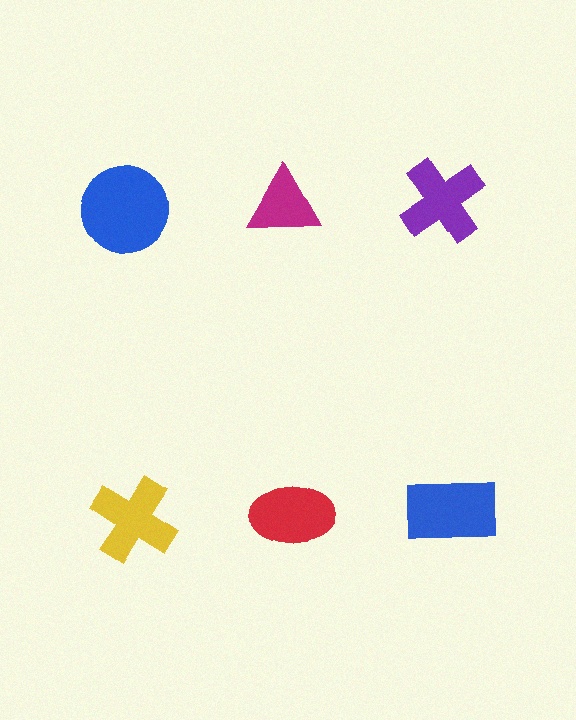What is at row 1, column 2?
A magenta triangle.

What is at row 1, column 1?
A blue circle.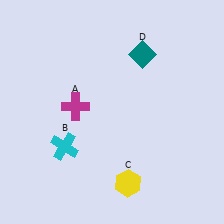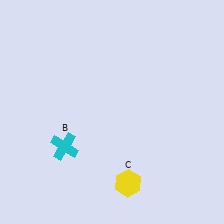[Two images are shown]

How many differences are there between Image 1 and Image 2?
There are 2 differences between the two images.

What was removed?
The magenta cross (A), the teal diamond (D) were removed in Image 2.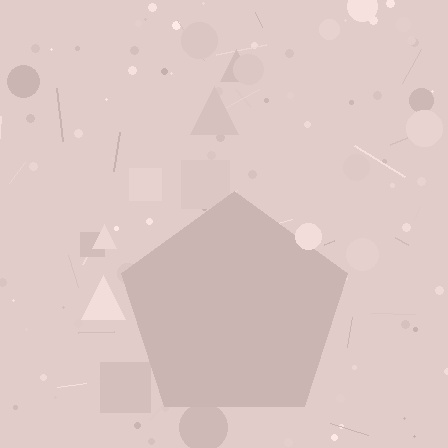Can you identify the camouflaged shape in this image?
The camouflaged shape is a pentagon.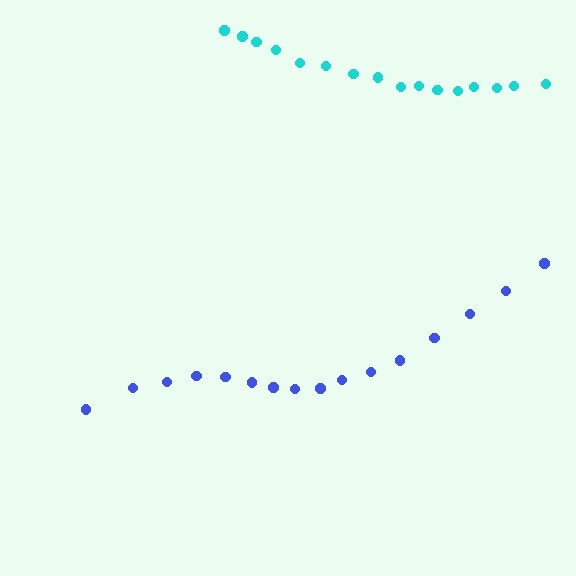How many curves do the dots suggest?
There are 2 distinct paths.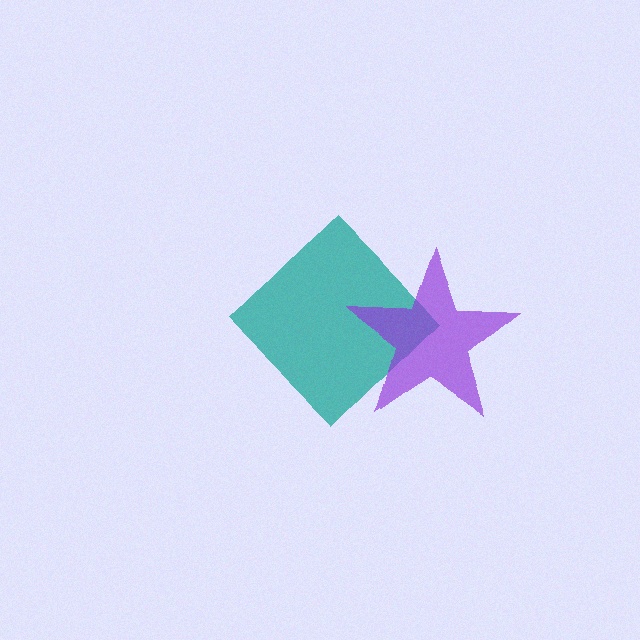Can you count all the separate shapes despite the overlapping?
Yes, there are 2 separate shapes.